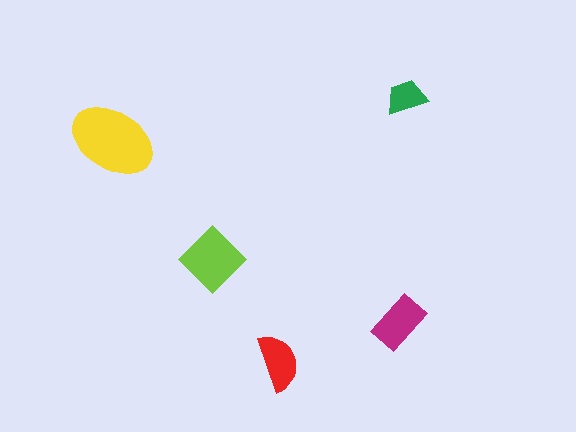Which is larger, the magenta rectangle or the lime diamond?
The lime diamond.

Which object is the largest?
The yellow ellipse.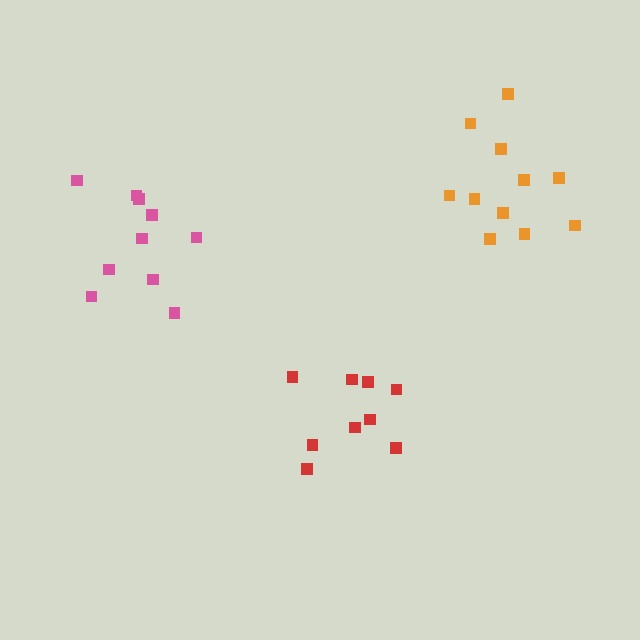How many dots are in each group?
Group 1: 10 dots, Group 2: 9 dots, Group 3: 11 dots (30 total).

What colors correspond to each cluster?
The clusters are colored: pink, red, orange.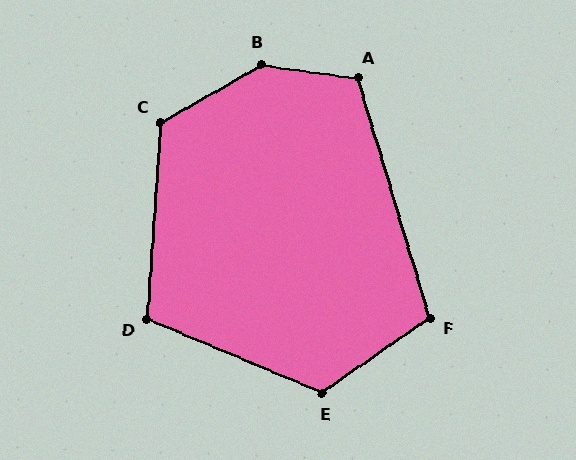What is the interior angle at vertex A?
Approximately 114 degrees (obtuse).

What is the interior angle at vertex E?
Approximately 122 degrees (obtuse).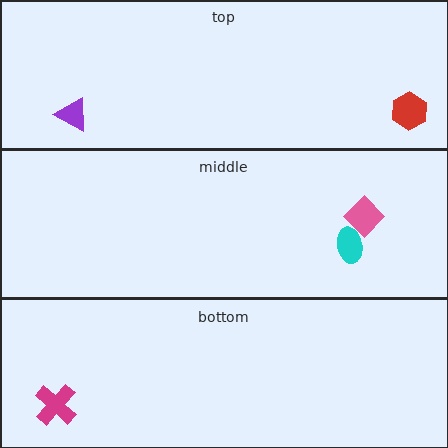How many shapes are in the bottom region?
1.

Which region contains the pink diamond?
The middle region.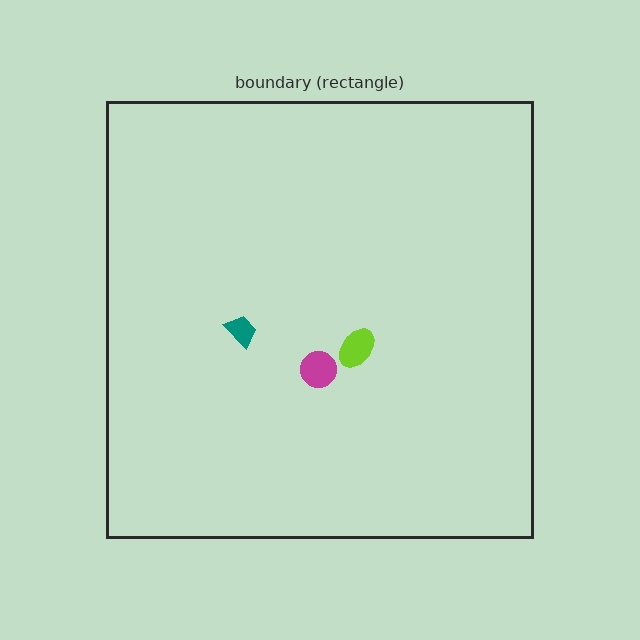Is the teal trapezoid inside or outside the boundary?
Inside.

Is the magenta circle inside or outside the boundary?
Inside.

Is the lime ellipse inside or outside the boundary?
Inside.